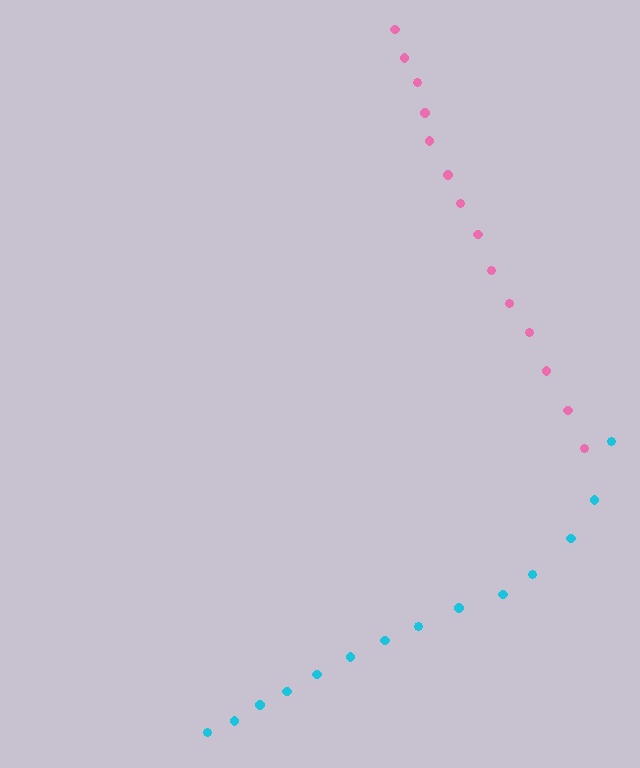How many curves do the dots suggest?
There are 2 distinct paths.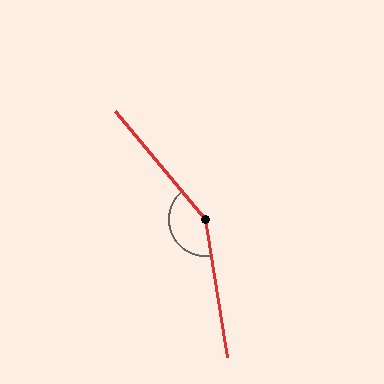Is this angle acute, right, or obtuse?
It is obtuse.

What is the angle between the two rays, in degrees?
Approximately 149 degrees.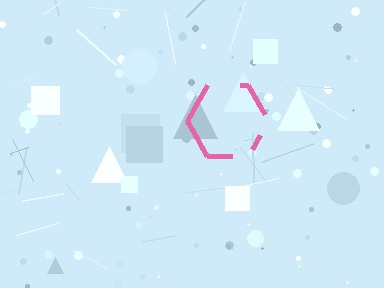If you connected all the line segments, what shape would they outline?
They would outline a hexagon.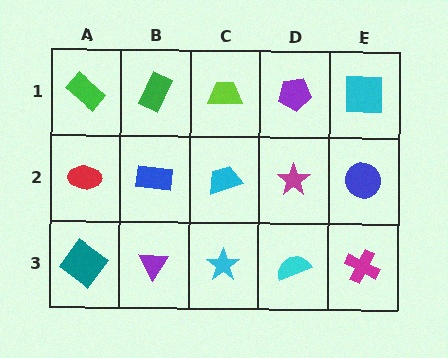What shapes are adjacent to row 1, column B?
A blue rectangle (row 2, column B), a green rectangle (row 1, column A), a lime trapezoid (row 1, column C).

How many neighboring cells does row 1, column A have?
2.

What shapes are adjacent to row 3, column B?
A blue rectangle (row 2, column B), a teal diamond (row 3, column A), a cyan star (row 3, column C).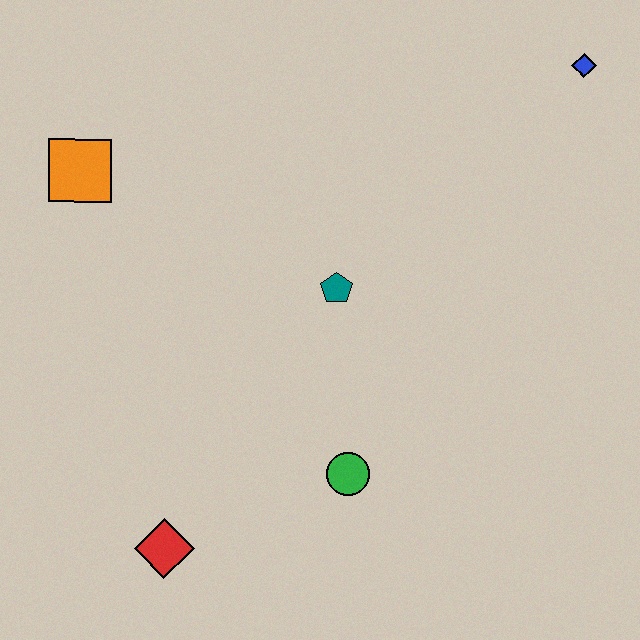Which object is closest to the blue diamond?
The teal pentagon is closest to the blue diamond.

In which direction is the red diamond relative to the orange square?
The red diamond is below the orange square.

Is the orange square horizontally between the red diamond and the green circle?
No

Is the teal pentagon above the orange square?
No